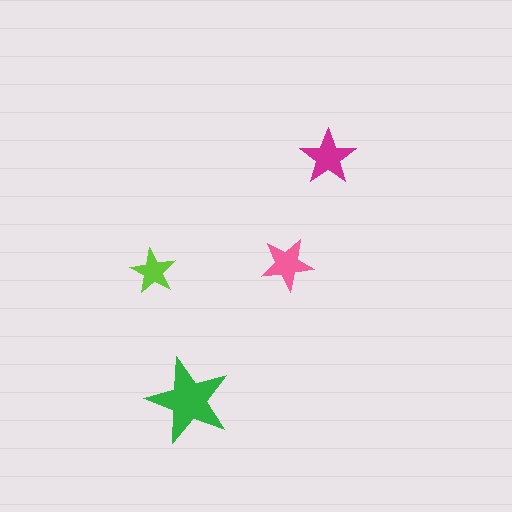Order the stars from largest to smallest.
the green one, the magenta one, the pink one, the lime one.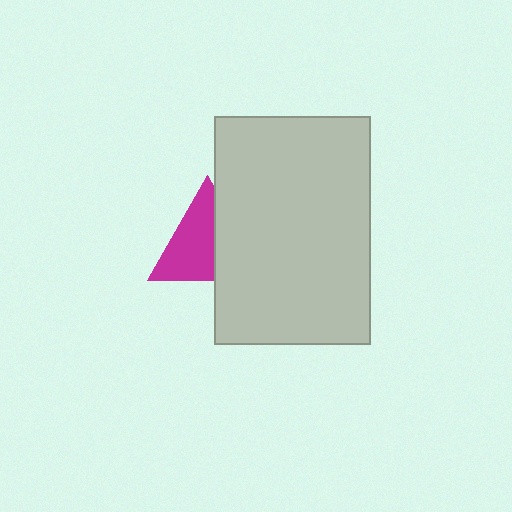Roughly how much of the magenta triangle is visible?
About half of it is visible (roughly 59%).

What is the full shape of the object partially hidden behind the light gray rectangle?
The partially hidden object is a magenta triangle.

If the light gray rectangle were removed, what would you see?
You would see the complete magenta triangle.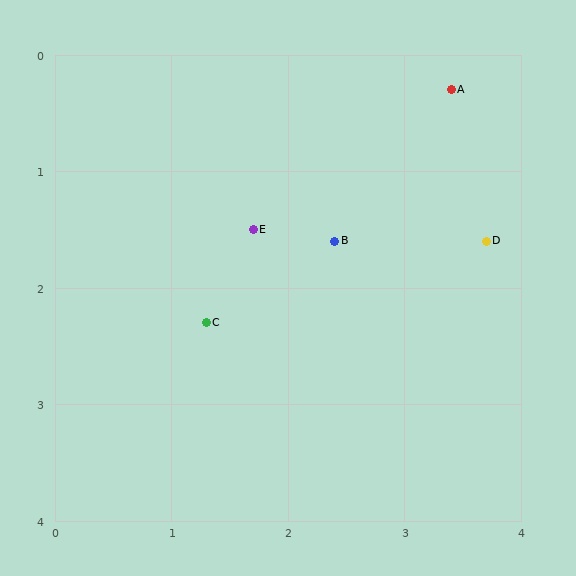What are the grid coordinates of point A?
Point A is at approximately (3.4, 0.3).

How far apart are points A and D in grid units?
Points A and D are about 1.3 grid units apart.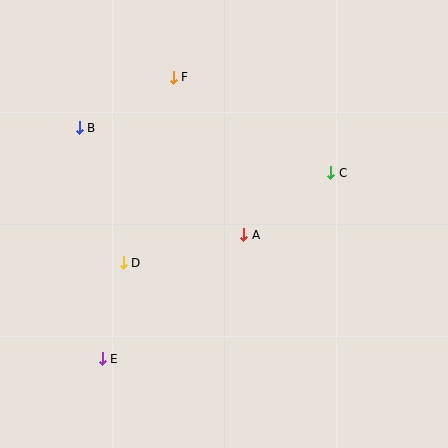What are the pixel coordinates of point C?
Point C is at (331, 173).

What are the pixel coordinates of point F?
Point F is at (173, 77).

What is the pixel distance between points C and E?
The distance between C and E is 295 pixels.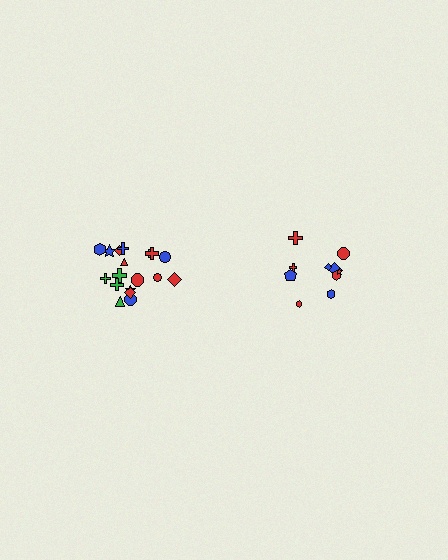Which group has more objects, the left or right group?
The left group.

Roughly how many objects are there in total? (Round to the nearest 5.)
Roughly 30 objects in total.